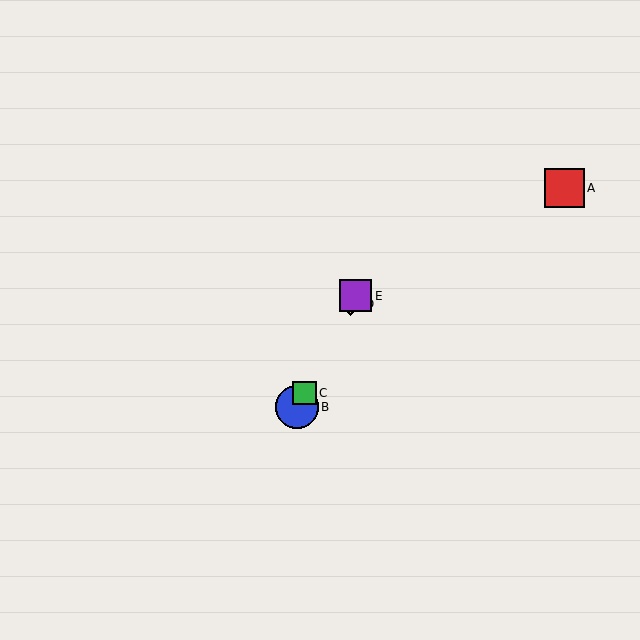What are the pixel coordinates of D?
Object D is at (351, 304).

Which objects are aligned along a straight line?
Objects B, C, D, E are aligned along a straight line.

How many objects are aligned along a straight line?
4 objects (B, C, D, E) are aligned along a straight line.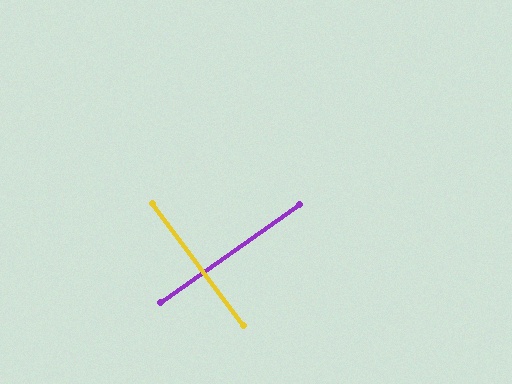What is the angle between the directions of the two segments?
Approximately 88 degrees.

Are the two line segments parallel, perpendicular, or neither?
Perpendicular — they meet at approximately 88°.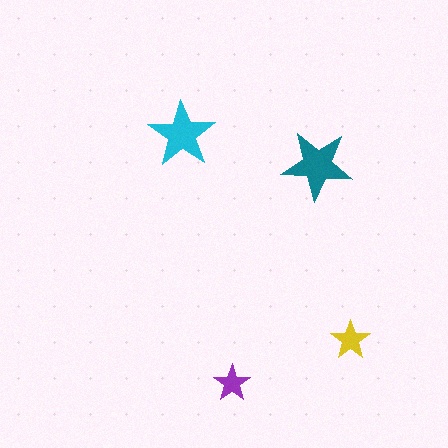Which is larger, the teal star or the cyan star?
The teal one.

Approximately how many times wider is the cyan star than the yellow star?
About 1.5 times wider.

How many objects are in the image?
There are 4 objects in the image.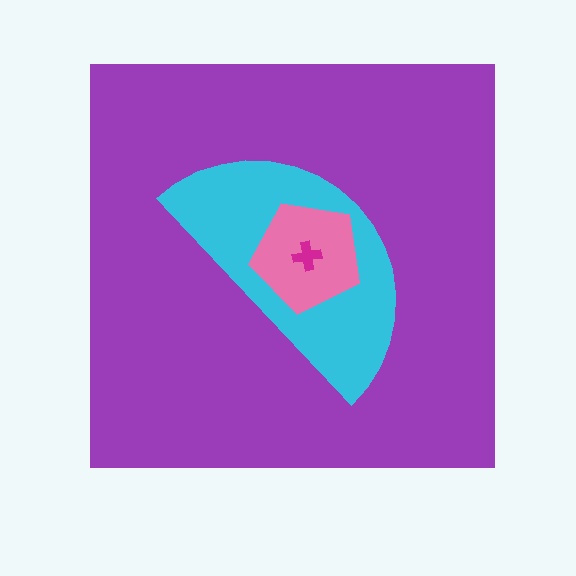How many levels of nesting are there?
4.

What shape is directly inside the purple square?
The cyan semicircle.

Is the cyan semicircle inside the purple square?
Yes.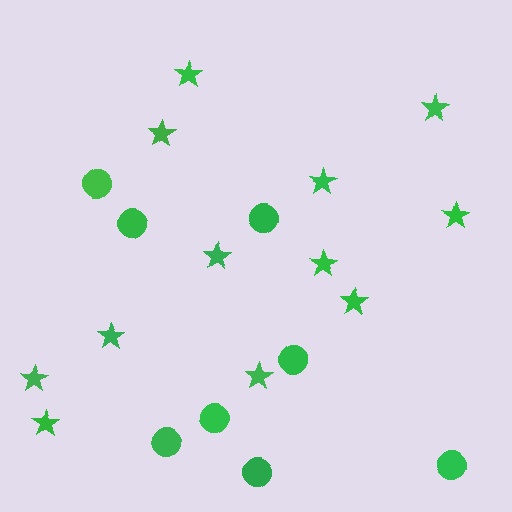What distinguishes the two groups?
There are 2 groups: one group of stars (12) and one group of circles (8).